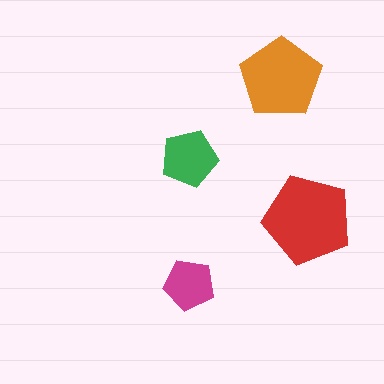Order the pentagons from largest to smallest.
the red one, the orange one, the green one, the magenta one.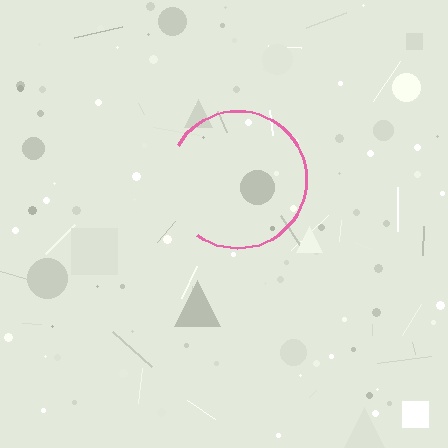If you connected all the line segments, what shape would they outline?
They would outline a circle.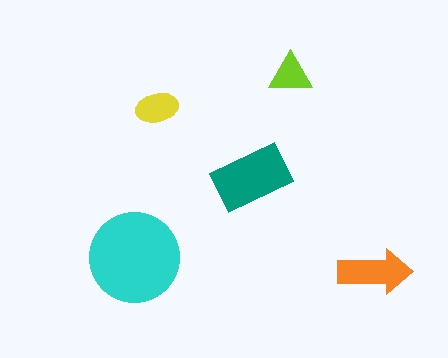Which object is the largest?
The cyan circle.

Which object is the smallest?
The lime triangle.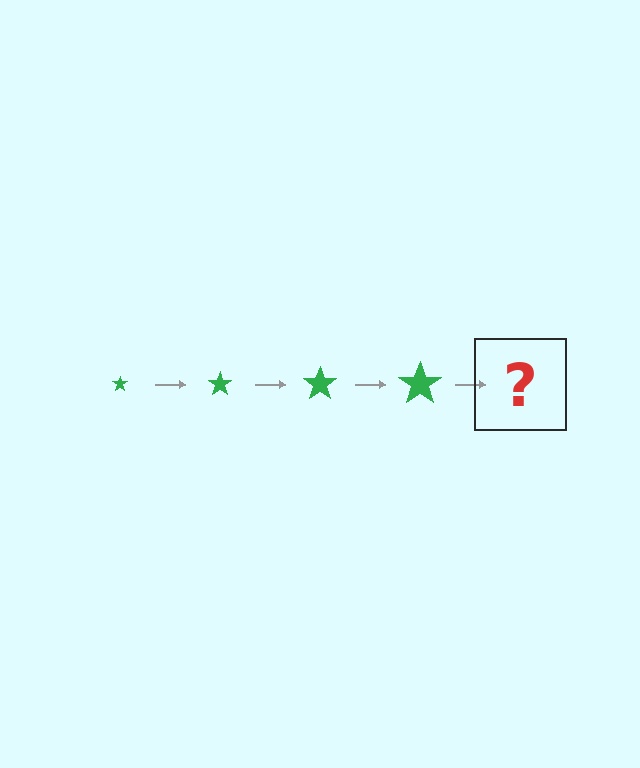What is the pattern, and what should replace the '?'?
The pattern is that the star gets progressively larger each step. The '?' should be a green star, larger than the previous one.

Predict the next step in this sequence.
The next step is a green star, larger than the previous one.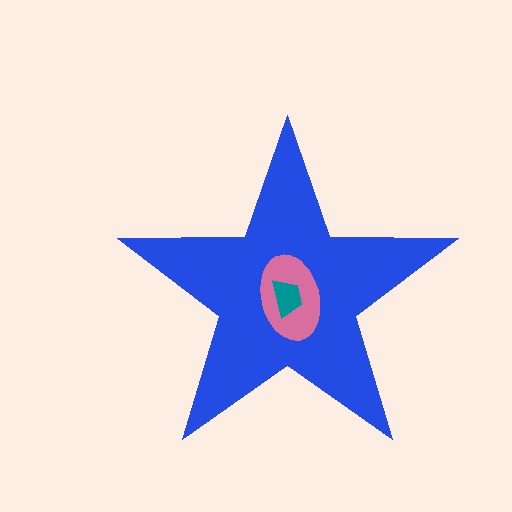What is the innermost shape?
The teal trapezoid.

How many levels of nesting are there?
3.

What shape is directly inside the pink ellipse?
The teal trapezoid.